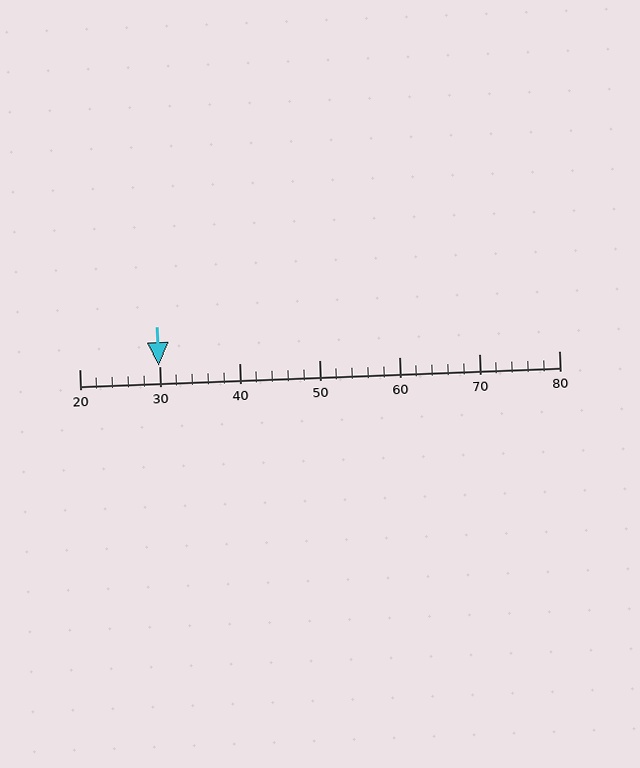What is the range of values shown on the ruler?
The ruler shows values from 20 to 80.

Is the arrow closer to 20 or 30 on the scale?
The arrow is closer to 30.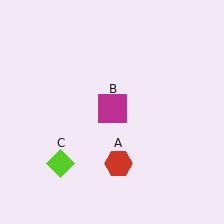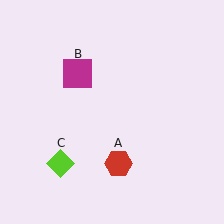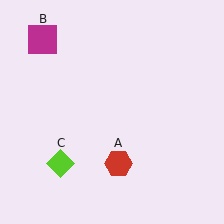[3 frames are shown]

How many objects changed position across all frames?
1 object changed position: magenta square (object B).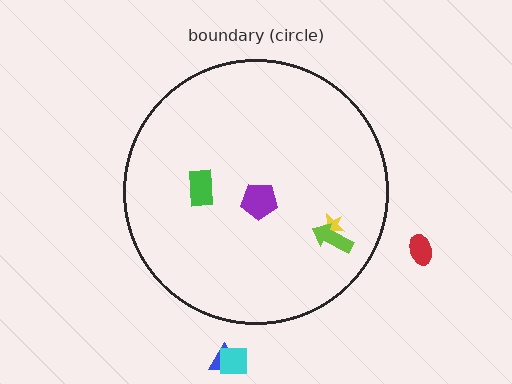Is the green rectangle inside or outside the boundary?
Inside.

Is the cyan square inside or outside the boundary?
Outside.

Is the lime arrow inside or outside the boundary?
Inside.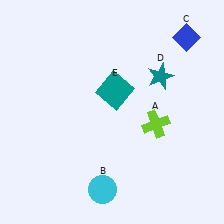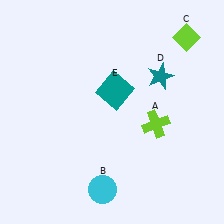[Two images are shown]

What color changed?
The diamond (C) changed from blue in Image 1 to lime in Image 2.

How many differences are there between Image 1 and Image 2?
There is 1 difference between the two images.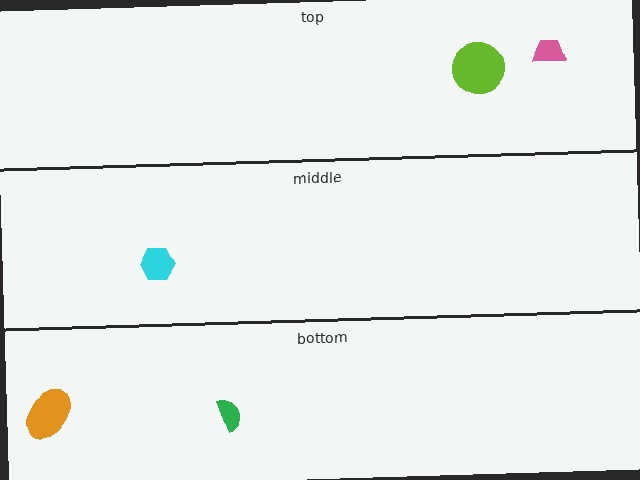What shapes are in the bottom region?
The orange ellipse, the green semicircle.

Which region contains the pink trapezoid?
The top region.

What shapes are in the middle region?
The cyan hexagon.